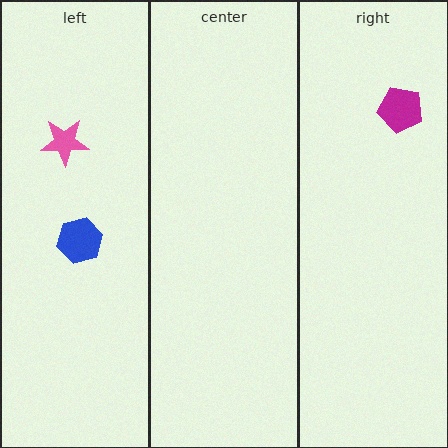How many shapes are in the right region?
1.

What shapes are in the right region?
The magenta pentagon.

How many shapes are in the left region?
2.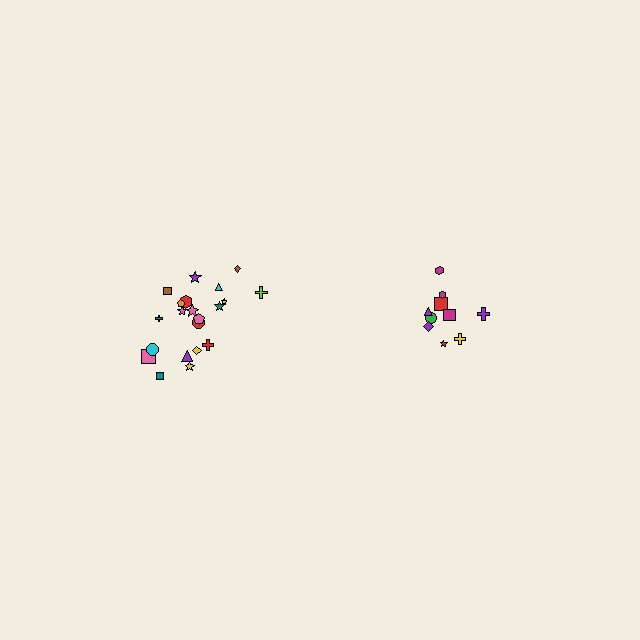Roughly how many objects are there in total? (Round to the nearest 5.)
Roughly 30 objects in total.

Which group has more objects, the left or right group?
The left group.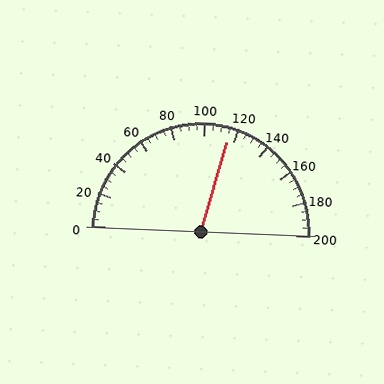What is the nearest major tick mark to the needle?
The nearest major tick mark is 120.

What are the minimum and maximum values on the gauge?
The gauge ranges from 0 to 200.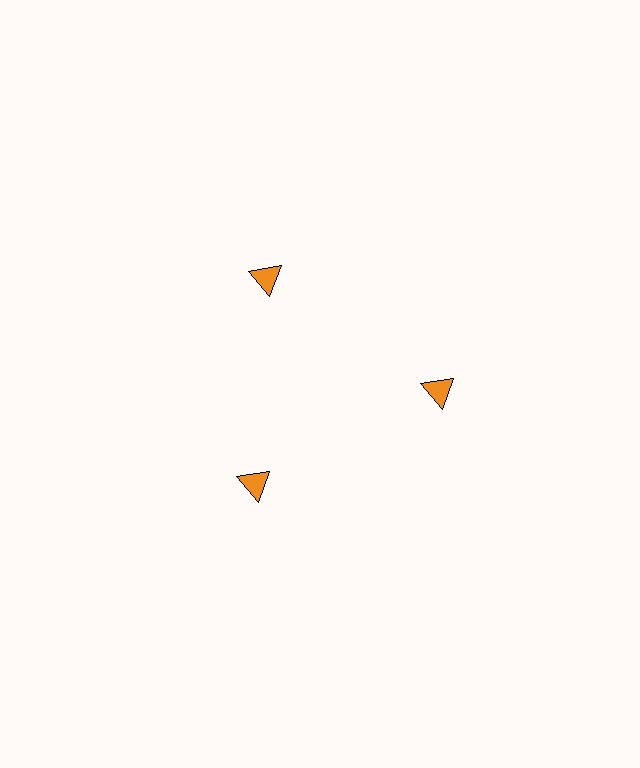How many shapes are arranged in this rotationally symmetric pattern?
There are 3 shapes, arranged in 3 groups of 1.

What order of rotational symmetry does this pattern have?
This pattern has 3-fold rotational symmetry.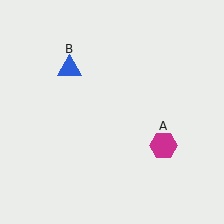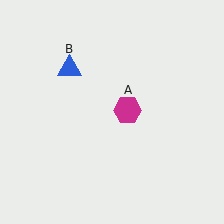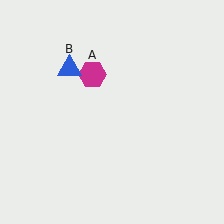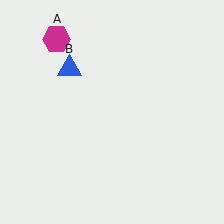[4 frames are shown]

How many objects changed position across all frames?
1 object changed position: magenta hexagon (object A).